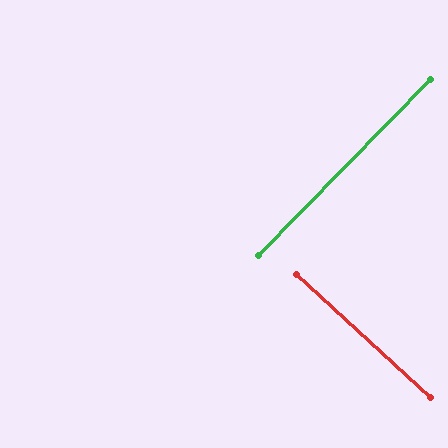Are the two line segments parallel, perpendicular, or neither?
Perpendicular — they meet at approximately 88°.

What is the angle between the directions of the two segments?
Approximately 88 degrees.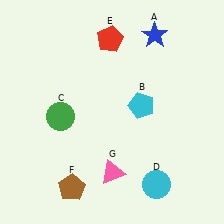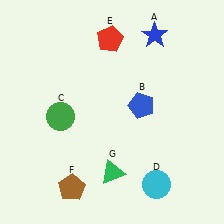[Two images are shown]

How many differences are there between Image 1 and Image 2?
There are 2 differences between the two images.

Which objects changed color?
B changed from cyan to blue. G changed from pink to green.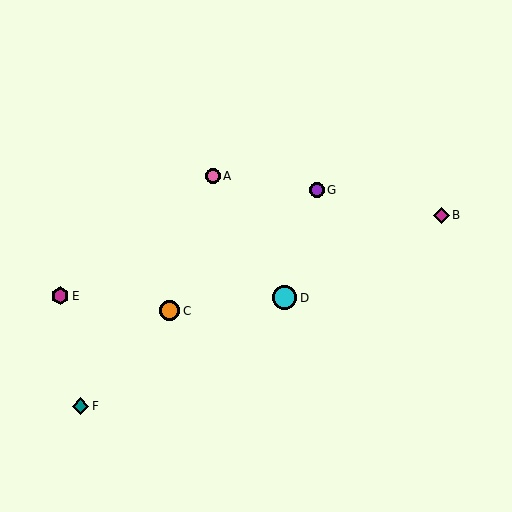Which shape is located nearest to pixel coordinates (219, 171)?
The pink circle (labeled A) at (213, 176) is nearest to that location.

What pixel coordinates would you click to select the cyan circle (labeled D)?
Click at (285, 298) to select the cyan circle D.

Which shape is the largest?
The cyan circle (labeled D) is the largest.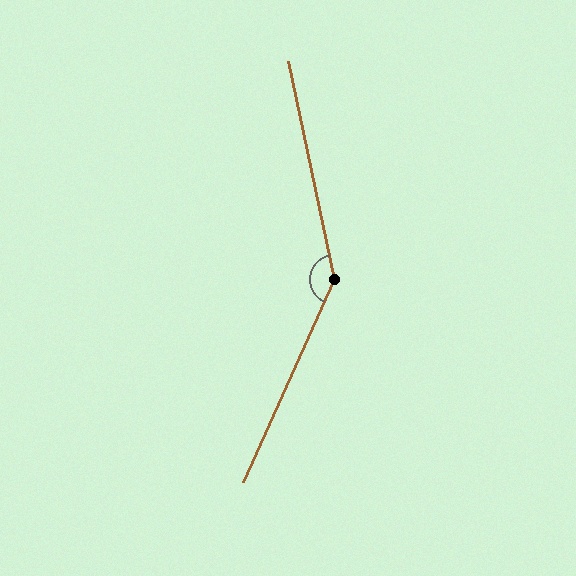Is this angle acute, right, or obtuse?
It is obtuse.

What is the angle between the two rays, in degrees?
Approximately 144 degrees.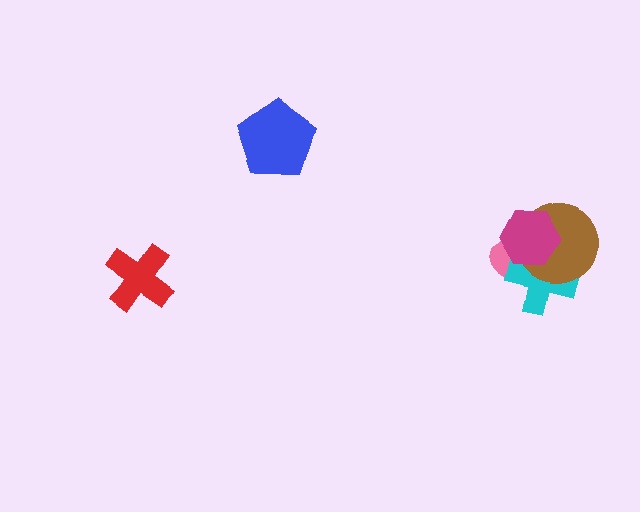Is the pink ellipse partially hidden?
Yes, it is partially covered by another shape.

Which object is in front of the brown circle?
The magenta hexagon is in front of the brown circle.